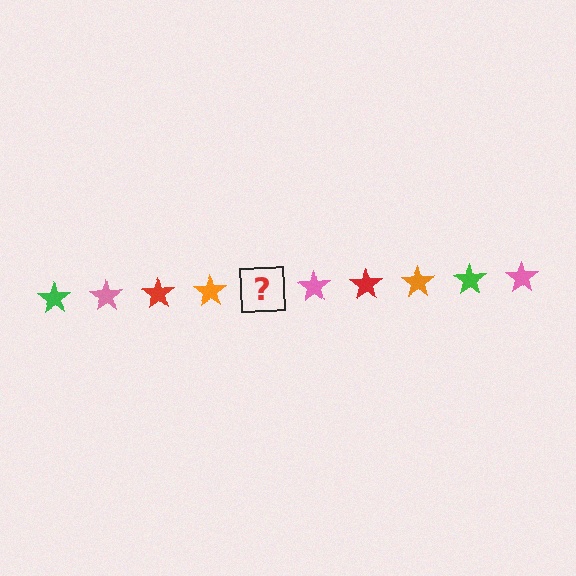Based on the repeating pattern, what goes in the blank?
The blank should be a green star.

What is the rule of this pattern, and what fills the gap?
The rule is that the pattern cycles through green, pink, red, orange stars. The gap should be filled with a green star.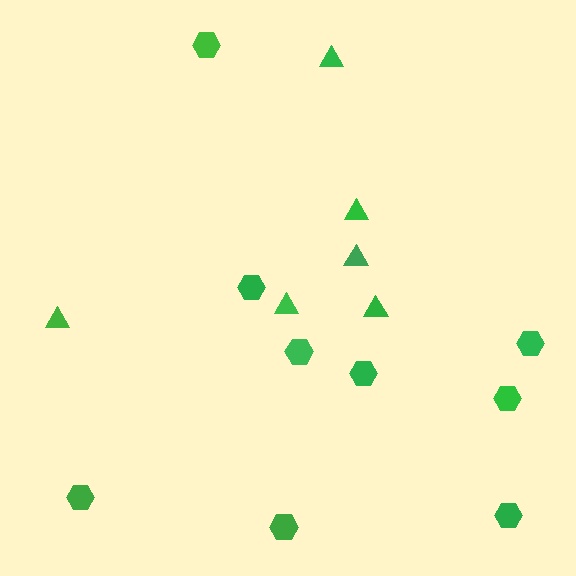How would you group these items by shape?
There are 2 groups: one group of triangles (6) and one group of hexagons (9).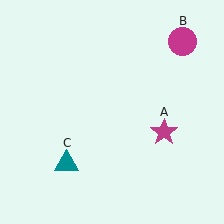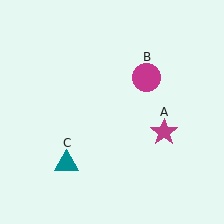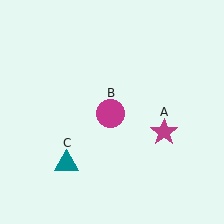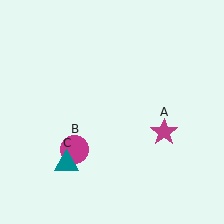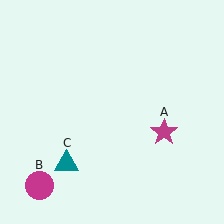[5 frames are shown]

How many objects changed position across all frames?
1 object changed position: magenta circle (object B).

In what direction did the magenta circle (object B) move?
The magenta circle (object B) moved down and to the left.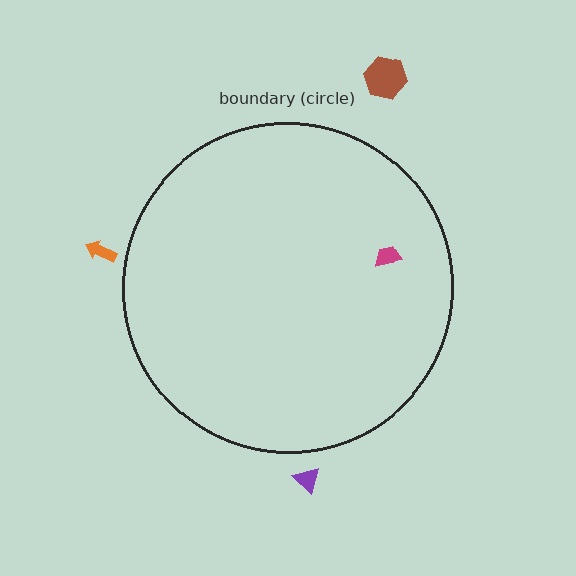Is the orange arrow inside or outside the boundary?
Outside.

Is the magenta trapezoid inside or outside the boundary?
Inside.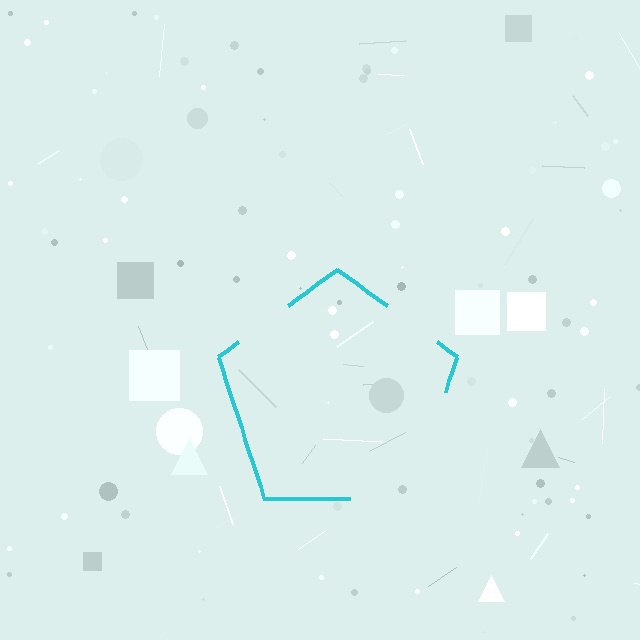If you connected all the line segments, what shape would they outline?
They would outline a pentagon.